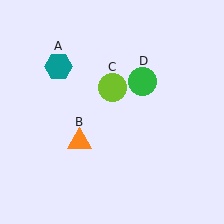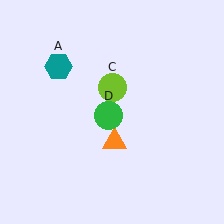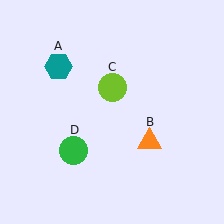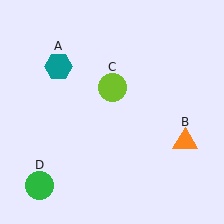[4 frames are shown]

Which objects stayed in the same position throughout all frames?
Teal hexagon (object A) and lime circle (object C) remained stationary.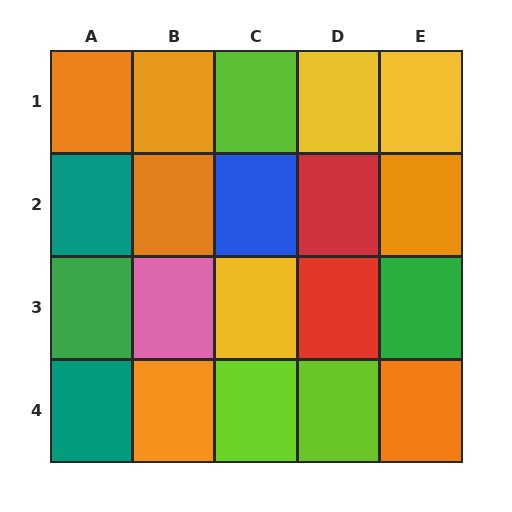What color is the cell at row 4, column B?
Orange.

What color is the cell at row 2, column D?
Red.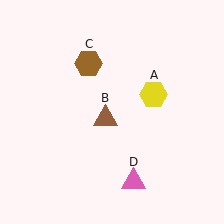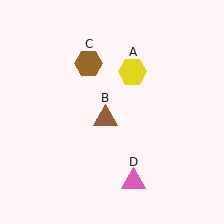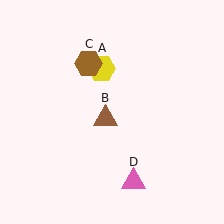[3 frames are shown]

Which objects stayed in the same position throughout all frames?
Brown triangle (object B) and brown hexagon (object C) and pink triangle (object D) remained stationary.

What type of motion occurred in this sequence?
The yellow hexagon (object A) rotated counterclockwise around the center of the scene.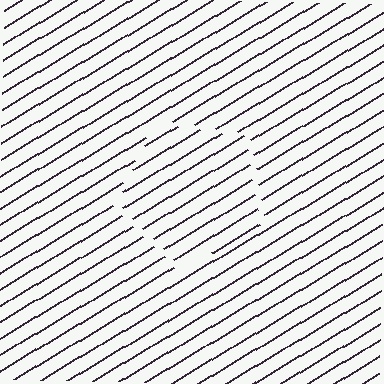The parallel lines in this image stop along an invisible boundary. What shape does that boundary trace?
An illusory pentagon. The interior of the shape contains the same grating, shifted by half a period — the contour is defined by the phase discontinuity where line-ends from the inner and outer gratings abut.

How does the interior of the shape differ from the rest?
The interior of the shape contains the same grating, shifted by half a period — the contour is defined by the phase discontinuity where line-ends from the inner and outer gratings abut.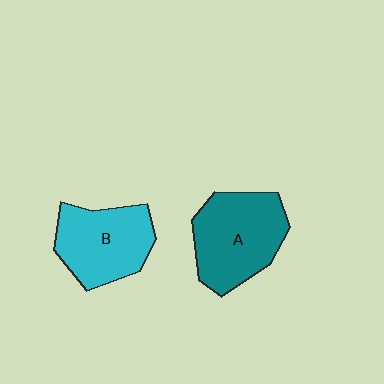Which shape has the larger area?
Shape A (teal).